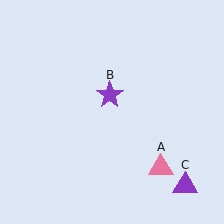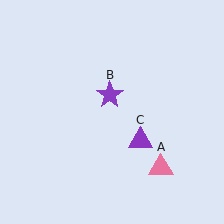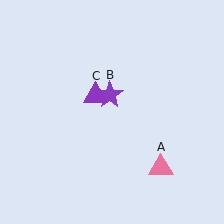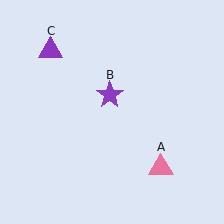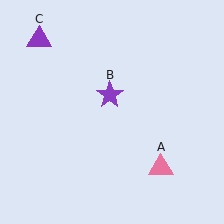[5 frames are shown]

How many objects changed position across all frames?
1 object changed position: purple triangle (object C).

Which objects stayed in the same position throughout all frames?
Pink triangle (object A) and purple star (object B) remained stationary.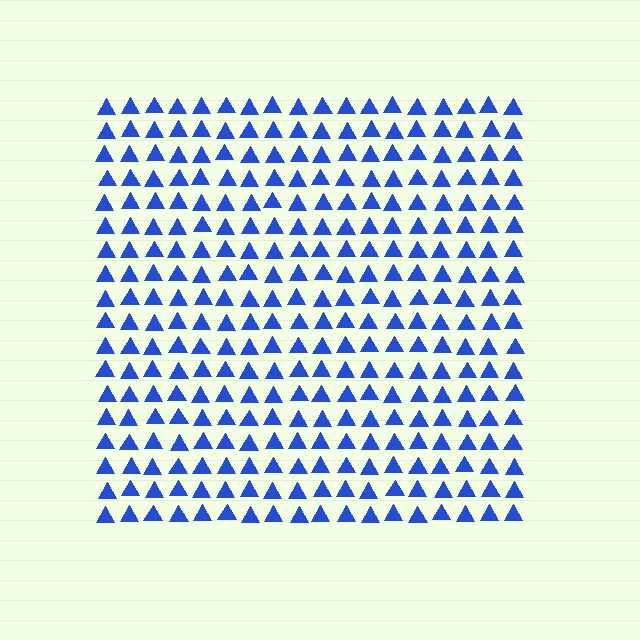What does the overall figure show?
The overall figure shows a square.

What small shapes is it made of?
It is made of small triangles.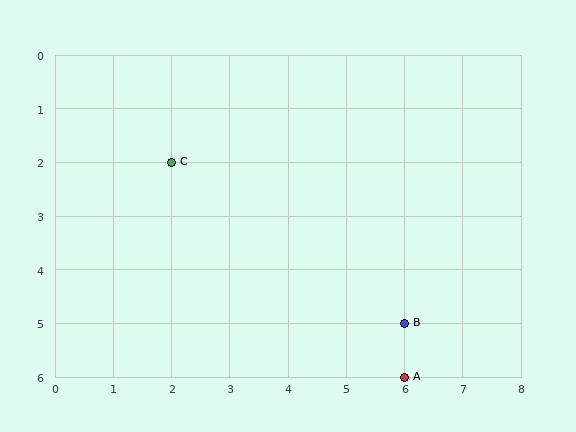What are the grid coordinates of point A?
Point A is at grid coordinates (6, 6).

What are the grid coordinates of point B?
Point B is at grid coordinates (6, 5).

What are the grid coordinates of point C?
Point C is at grid coordinates (2, 2).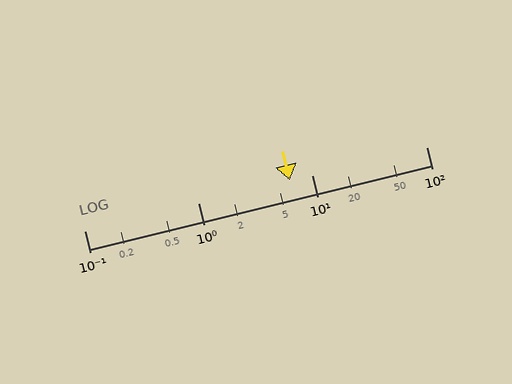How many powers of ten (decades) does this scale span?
The scale spans 3 decades, from 0.1 to 100.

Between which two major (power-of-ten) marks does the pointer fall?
The pointer is between 1 and 10.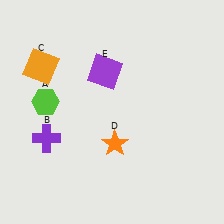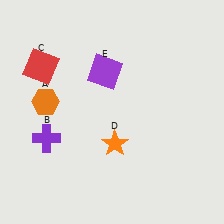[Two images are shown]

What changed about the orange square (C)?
In Image 1, C is orange. In Image 2, it changed to red.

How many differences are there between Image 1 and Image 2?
There are 2 differences between the two images.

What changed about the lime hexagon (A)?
In Image 1, A is lime. In Image 2, it changed to orange.